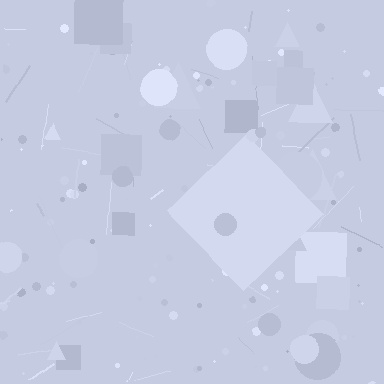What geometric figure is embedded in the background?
A diamond is embedded in the background.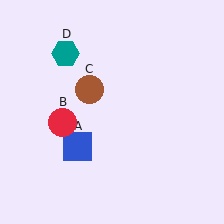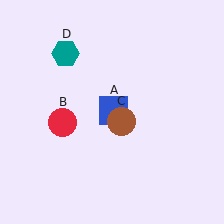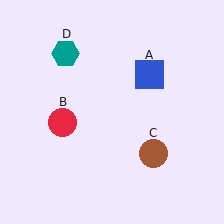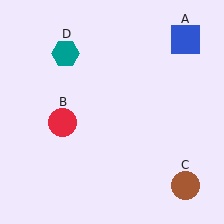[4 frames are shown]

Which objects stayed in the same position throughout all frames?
Red circle (object B) and teal hexagon (object D) remained stationary.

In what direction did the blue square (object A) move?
The blue square (object A) moved up and to the right.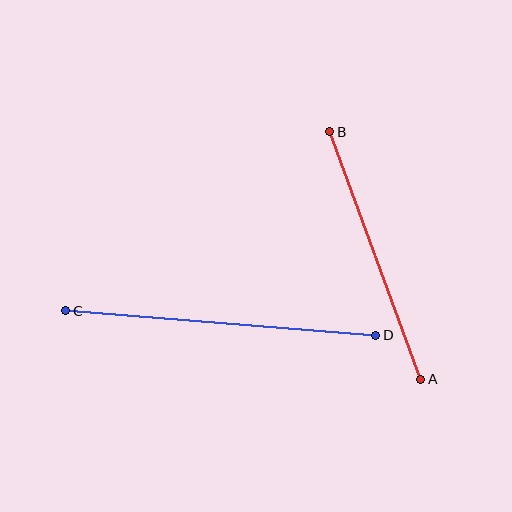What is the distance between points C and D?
The distance is approximately 311 pixels.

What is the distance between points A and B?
The distance is approximately 264 pixels.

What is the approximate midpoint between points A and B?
The midpoint is at approximately (375, 256) pixels.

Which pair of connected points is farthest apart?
Points C and D are farthest apart.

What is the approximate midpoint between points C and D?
The midpoint is at approximately (221, 323) pixels.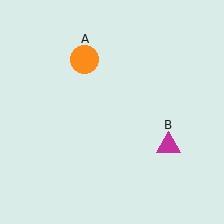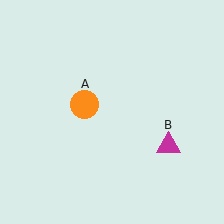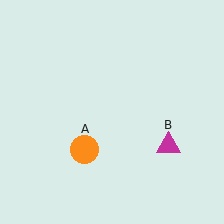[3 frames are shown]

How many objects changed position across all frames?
1 object changed position: orange circle (object A).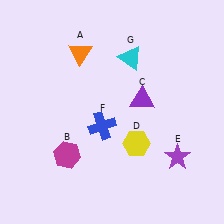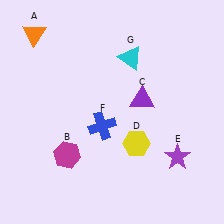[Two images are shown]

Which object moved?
The orange triangle (A) moved left.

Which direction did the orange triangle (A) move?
The orange triangle (A) moved left.